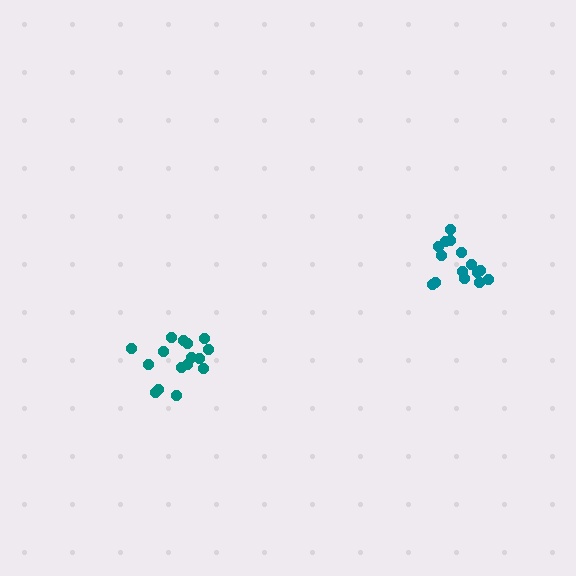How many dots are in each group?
Group 1: 16 dots, Group 2: 16 dots (32 total).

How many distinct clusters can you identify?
There are 2 distinct clusters.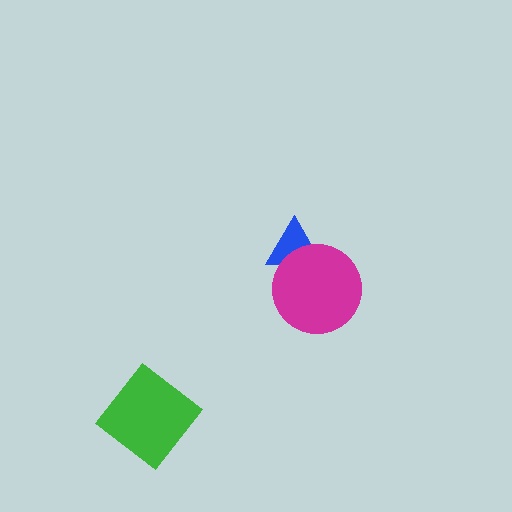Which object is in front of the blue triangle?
The magenta circle is in front of the blue triangle.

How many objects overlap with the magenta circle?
1 object overlaps with the magenta circle.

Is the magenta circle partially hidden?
No, no other shape covers it.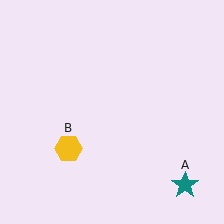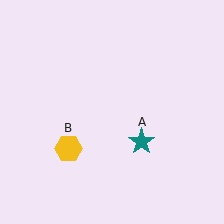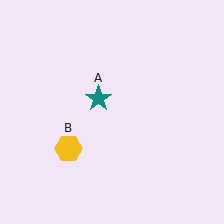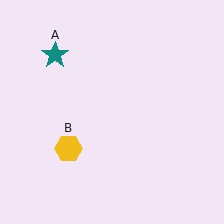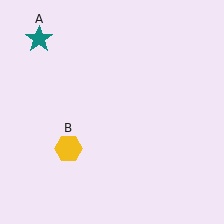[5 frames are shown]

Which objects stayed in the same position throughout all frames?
Yellow hexagon (object B) remained stationary.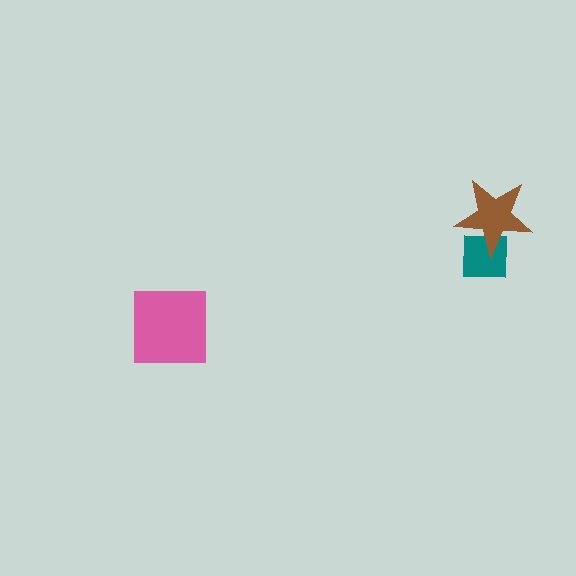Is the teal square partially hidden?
Yes, it is partially covered by another shape.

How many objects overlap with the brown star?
1 object overlaps with the brown star.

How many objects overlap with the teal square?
1 object overlaps with the teal square.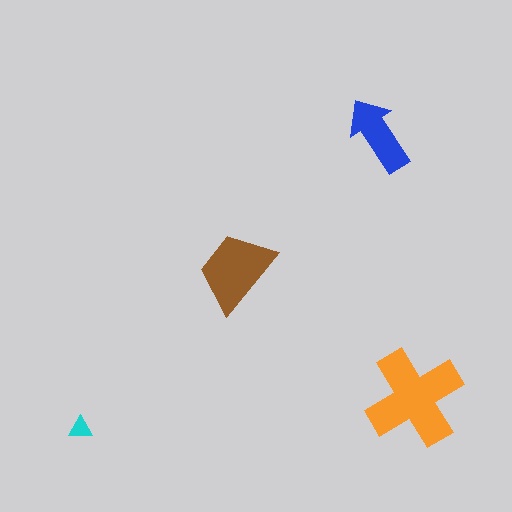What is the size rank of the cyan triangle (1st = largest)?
4th.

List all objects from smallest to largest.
The cyan triangle, the blue arrow, the brown trapezoid, the orange cross.